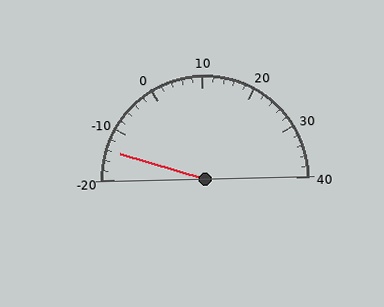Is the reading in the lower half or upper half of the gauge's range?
The reading is in the lower half of the range (-20 to 40).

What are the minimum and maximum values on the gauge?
The gauge ranges from -20 to 40.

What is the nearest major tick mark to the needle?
The nearest major tick mark is -10.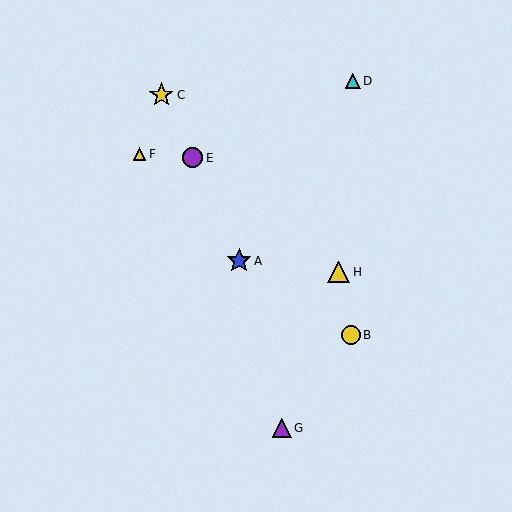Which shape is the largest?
The yellow star (labeled C) is the largest.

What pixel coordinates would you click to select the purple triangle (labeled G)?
Click at (282, 428) to select the purple triangle G.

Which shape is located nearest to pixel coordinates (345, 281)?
The yellow triangle (labeled H) at (339, 272) is nearest to that location.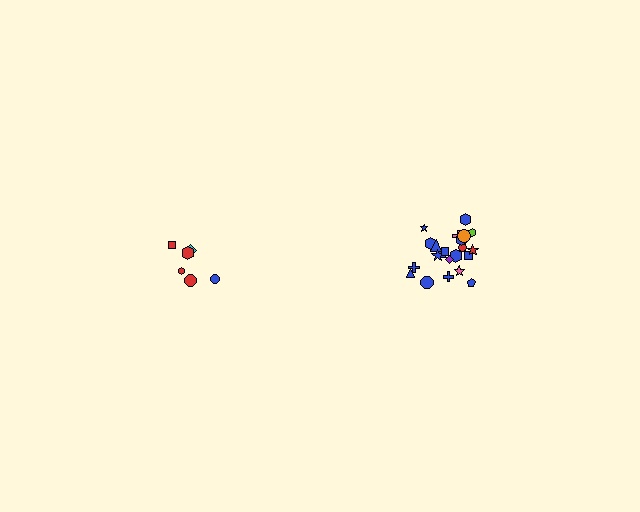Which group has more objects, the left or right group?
The right group.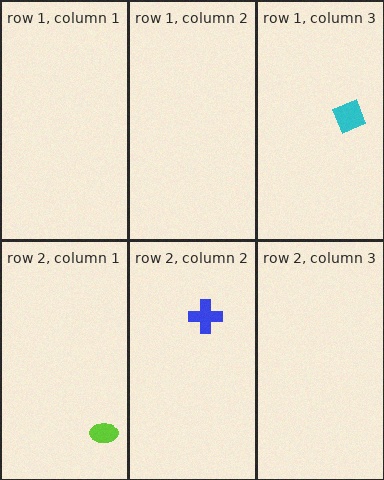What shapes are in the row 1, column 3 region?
The cyan diamond.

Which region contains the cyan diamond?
The row 1, column 3 region.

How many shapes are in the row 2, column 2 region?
1.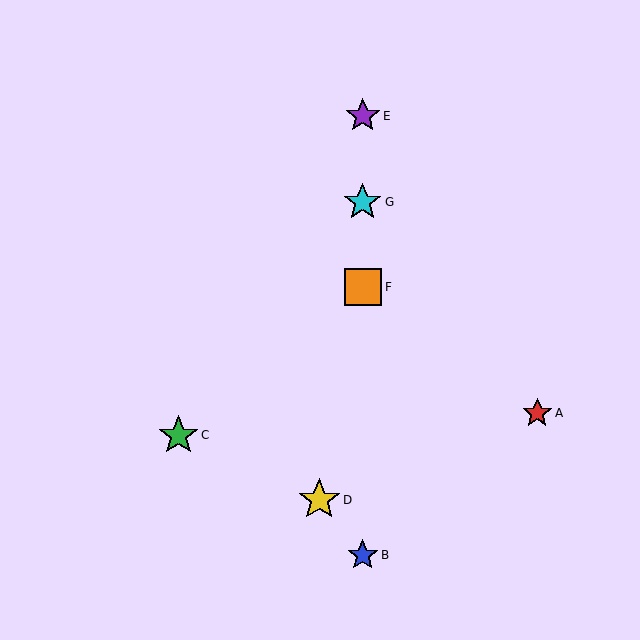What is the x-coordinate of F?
Object F is at x≈363.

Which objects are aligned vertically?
Objects B, E, F, G are aligned vertically.